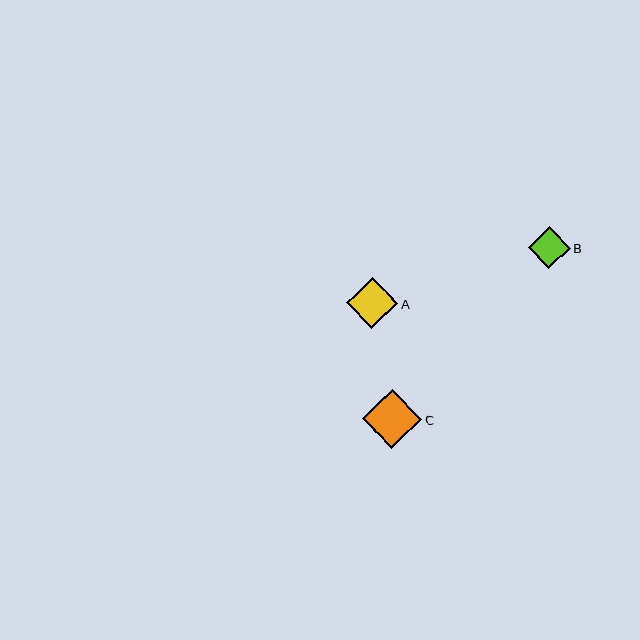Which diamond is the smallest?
Diamond B is the smallest with a size of approximately 42 pixels.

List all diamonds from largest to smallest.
From largest to smallest: C, A, B.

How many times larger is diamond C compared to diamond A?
Diamond C is approximately 1.2 times the size of diamond A.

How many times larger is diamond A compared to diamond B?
Diamond A is approximately 1.2 times the size of diamond B.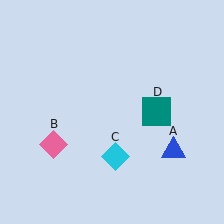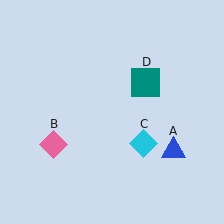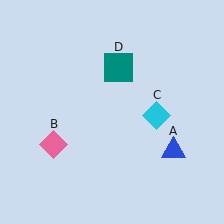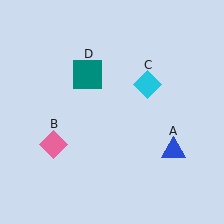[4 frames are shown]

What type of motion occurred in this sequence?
The cyan diamond (object C), teal square (object D) rotated counterclockwise around the center of the scene.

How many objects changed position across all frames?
2 objects changed position: cyan diamond (object C), teal square (object D).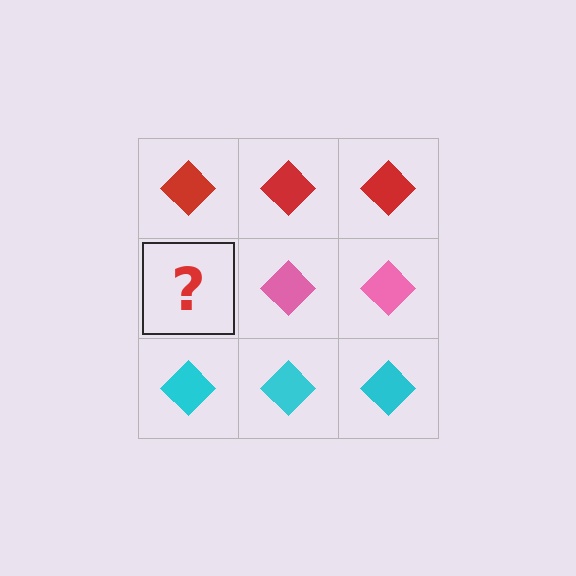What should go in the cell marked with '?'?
The missing cell should contain a pink diamond.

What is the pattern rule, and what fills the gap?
The rule is that each row has a consistent color. The gap should be filled with a pink diamond.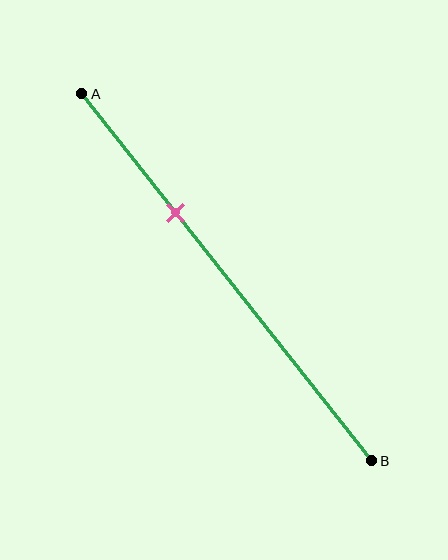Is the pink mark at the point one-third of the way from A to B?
Yes, the mark is approximately at the one-third point.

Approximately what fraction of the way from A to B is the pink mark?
The pink mark is approximately 30% of the way from A to B.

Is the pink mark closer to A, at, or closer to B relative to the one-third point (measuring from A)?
The pink mark is approximately at the one-third point of segment AB.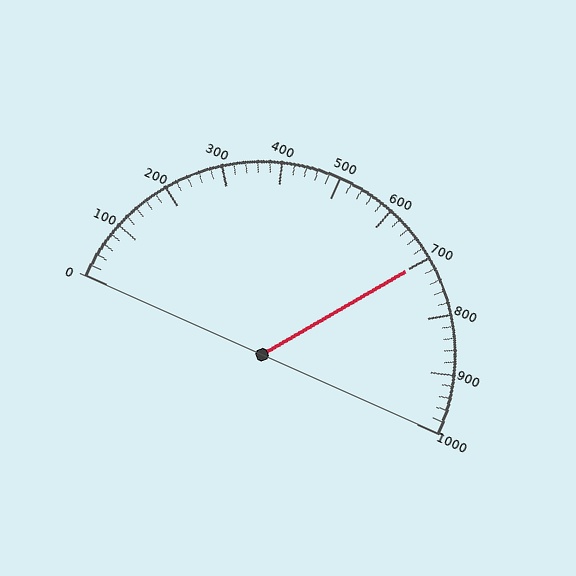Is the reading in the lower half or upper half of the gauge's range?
The reading is in the upper half of the range (0 to 1000).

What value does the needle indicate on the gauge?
The needle indicates approximately 700.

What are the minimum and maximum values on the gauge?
The gauge ranges from 0 to 1000.